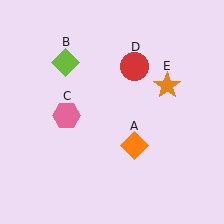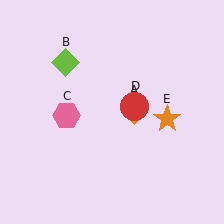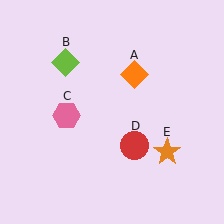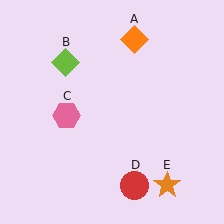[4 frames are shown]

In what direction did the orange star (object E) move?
The orange star (object E) moved down.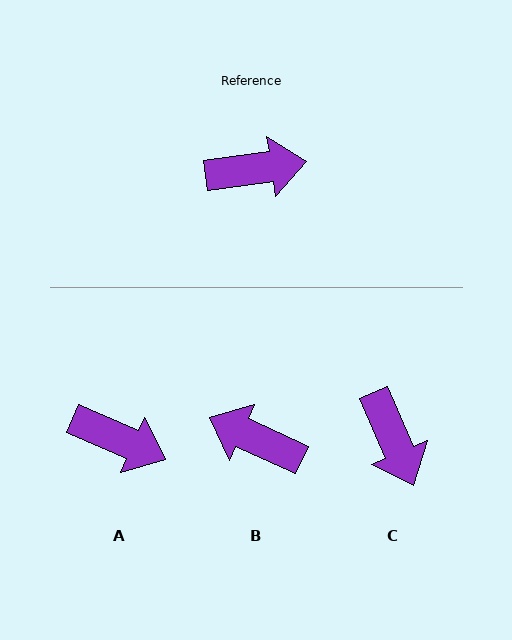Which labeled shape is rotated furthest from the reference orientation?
B, about 147 degrees away.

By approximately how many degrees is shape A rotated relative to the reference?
Approximately 31 degrees clockwise.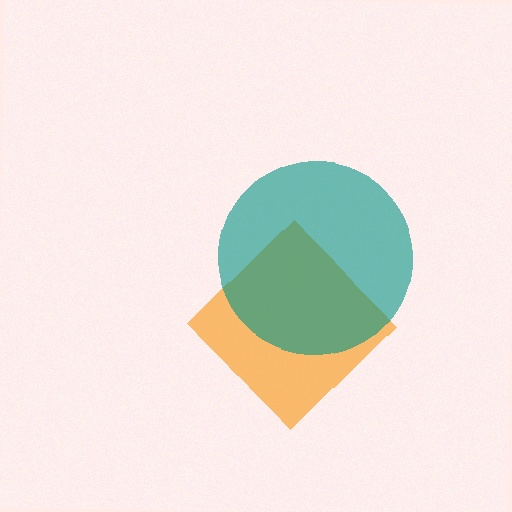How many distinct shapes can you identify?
There are 2 distinct shapes: an orange diamond, a teal circle.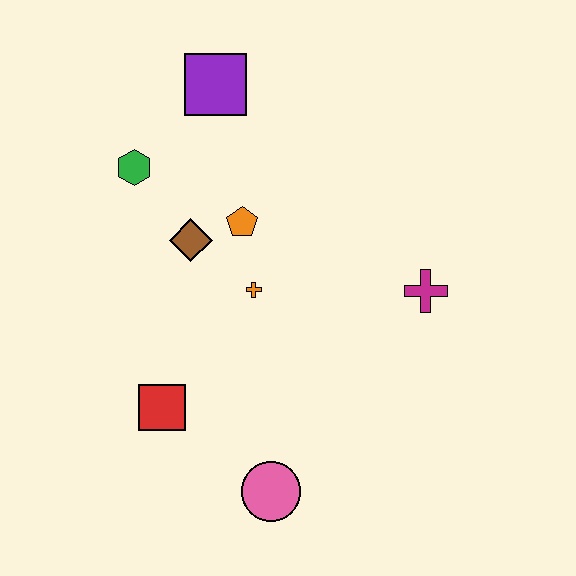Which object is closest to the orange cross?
The orange pentagon is closest to the orange cross.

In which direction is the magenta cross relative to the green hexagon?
The magenta cross is to the right of the green hexagon.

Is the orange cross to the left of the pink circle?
Yes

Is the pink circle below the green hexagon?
Yes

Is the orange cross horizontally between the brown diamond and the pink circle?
Yes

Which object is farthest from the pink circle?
The purple square is farthest from the pink circle.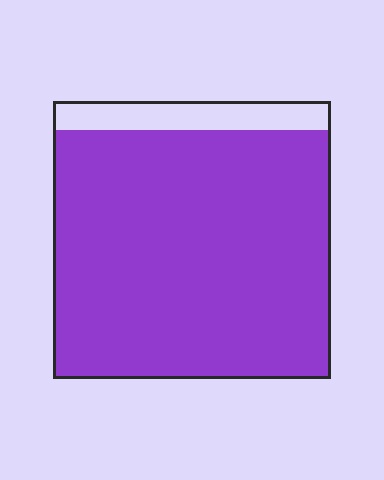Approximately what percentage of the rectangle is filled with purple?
Approximately 90%.